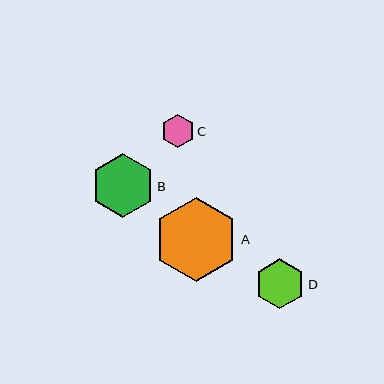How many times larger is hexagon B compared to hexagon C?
Hexagon B is approximately 1.9 times the size of hexagon C.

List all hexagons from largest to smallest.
From largest to smallest: A, B, D, C.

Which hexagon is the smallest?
Hexagon C is the smallest with a size of approximately 33 pixels.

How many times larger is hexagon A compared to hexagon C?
Hexagon A is approximately 2.5 times the size of hexagon C.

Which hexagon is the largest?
Hexagon A is the largest with a size of approximately 84 pixels.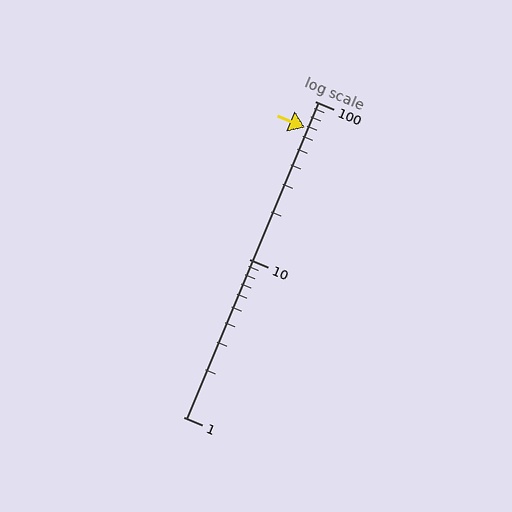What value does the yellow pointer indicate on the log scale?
The pointer indicates approximately 68.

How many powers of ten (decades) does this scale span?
The scale spans 2 decades, from 1 to 100.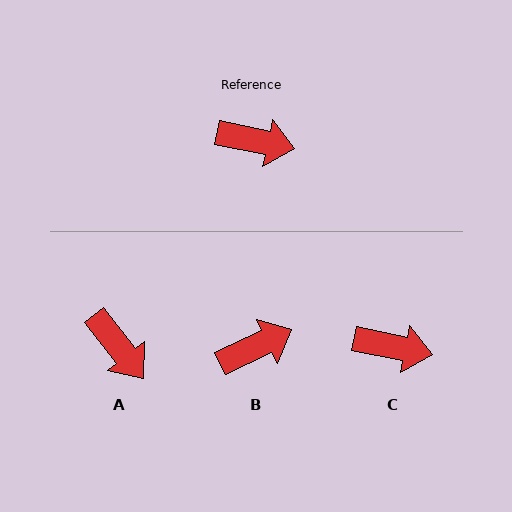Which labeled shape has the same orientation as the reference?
C.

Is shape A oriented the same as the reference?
No, it is off by about 40 degrees.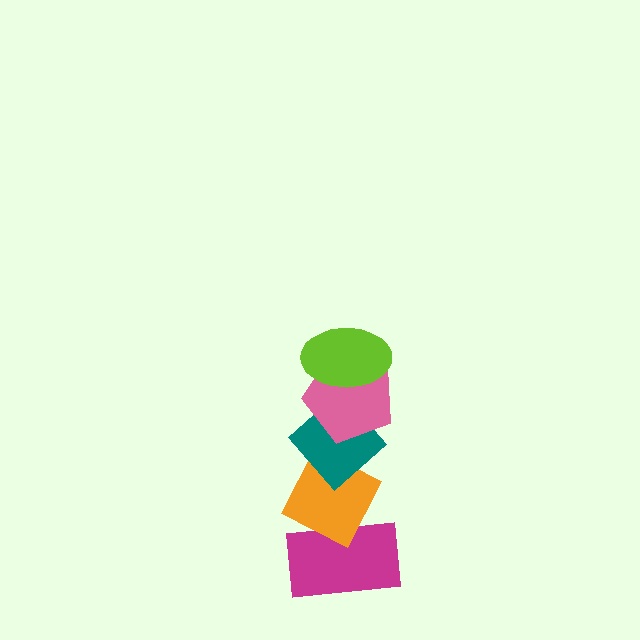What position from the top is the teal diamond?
The teal diamond is 3rd from the top.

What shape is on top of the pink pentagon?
The lime ellipse is on top of the pink pentagon.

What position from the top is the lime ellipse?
The lime ellipse is 1st from the top.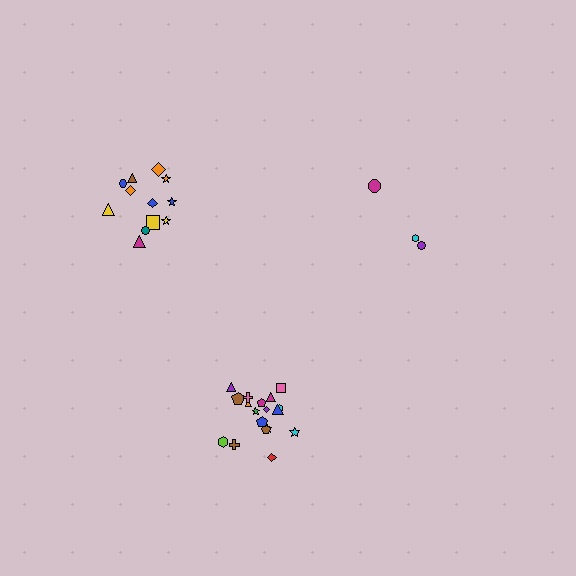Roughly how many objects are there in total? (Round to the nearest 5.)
Roughly 35 objects in total.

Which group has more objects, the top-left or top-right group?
The top-left group.